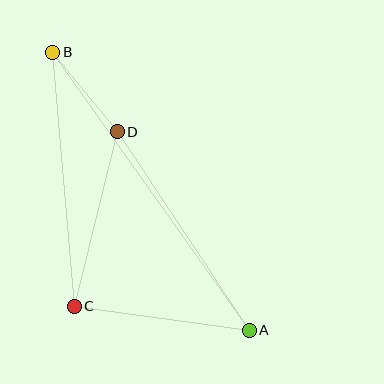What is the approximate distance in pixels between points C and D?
The distance between C and D is approximately 180 pixels.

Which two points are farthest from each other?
Points A and B are farthest from each other.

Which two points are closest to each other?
Points B and D are closest to each other.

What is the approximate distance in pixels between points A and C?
The distance between A and C is approximately 177 pixels.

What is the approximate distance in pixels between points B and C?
The distance between B and C is approximately 255 pixels.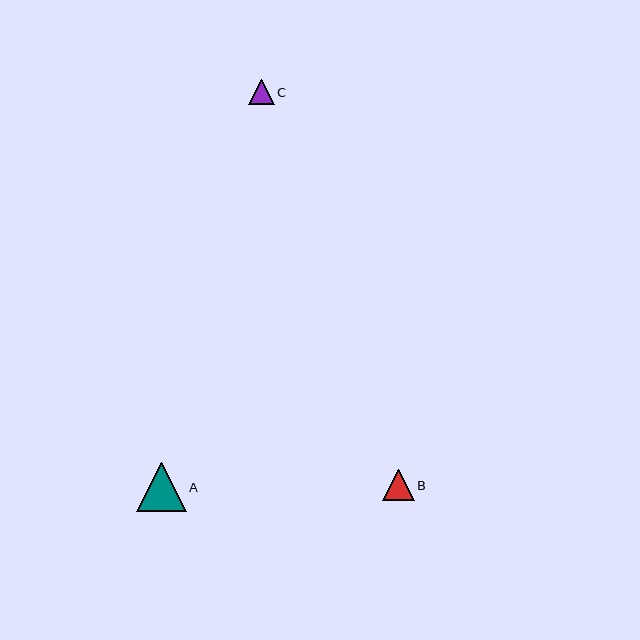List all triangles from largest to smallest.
From largest to smallest: A, B, C.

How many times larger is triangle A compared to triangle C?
Triangle A is approximately 2.0 times the size of triangle C.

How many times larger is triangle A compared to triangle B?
Triangle A is approximately 1.6 times the size of triangle B.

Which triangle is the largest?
Triangle A is the largest with a size of approximately 50 pixels.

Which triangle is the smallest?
Triangle C is the smallest with a size of approximately 25 pixels.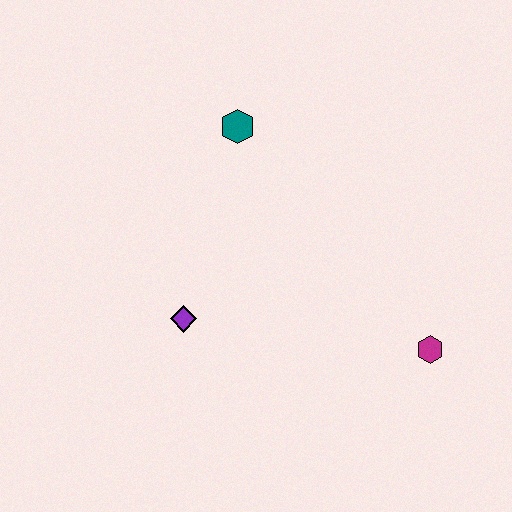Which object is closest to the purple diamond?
The teal hexagon is closest to the purple diamond.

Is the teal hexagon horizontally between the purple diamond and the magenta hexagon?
Yes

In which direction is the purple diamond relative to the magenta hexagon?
The purple diamond is to the left of the magenta hexagon.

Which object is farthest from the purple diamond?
The magenta hexagon is farthest from the purple diamond.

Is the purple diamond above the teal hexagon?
No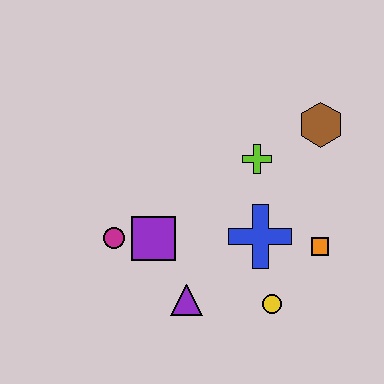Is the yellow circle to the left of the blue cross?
No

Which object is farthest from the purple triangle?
The brown hexagon is farthest from the purple triangle.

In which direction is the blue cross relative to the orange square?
The blue cross is to the left of the orange square.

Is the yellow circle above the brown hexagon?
No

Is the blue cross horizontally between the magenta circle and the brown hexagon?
Yes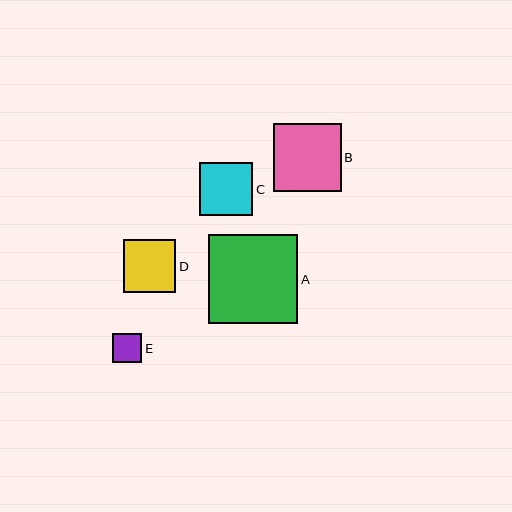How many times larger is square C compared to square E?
Square C is approximately 1.8 times the size of square E.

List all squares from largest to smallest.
From largest to smallest: A, B, C, D, E.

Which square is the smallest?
Square E is the smallest with a size of approximately 30 pixels.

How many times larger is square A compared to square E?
Square A is approximately 3.0 times the size of square E.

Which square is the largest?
Square A is the largest with a size of approximately 89 pixels.